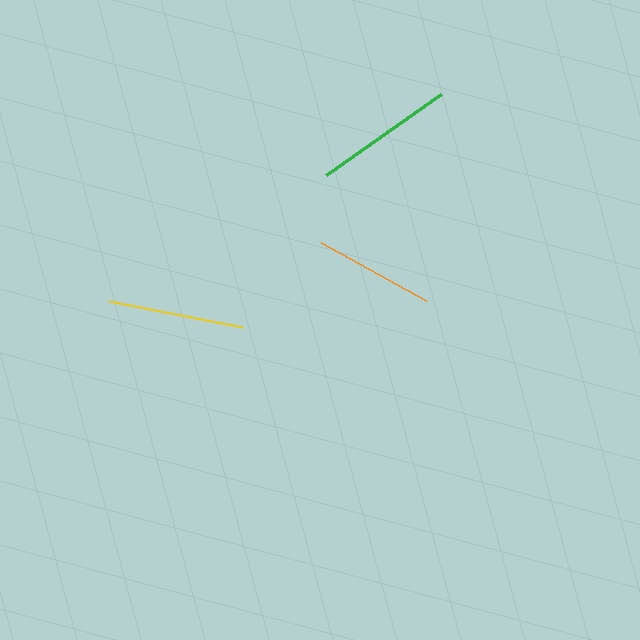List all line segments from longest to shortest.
From longest to shortest: green, yellow, orange.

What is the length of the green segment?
The green segment is approximately 141 pixels long.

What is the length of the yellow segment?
The yellow segment is approximately 136 pixels long.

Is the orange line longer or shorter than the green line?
The green line is longer than the orange line.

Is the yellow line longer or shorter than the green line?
The green line is longer than the yellow line.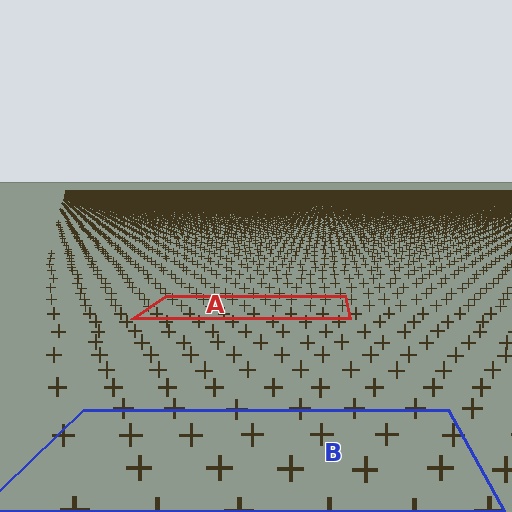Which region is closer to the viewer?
Region B is closer. The texture elements there are larger and more spread out.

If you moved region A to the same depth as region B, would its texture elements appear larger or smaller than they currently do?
They would appear larger. At a closer depth, the same texture elements are projected at a bigger on-screen size.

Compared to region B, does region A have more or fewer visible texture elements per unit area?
Region A has more texture elements per unit area — they are packed more densely because it is farther away.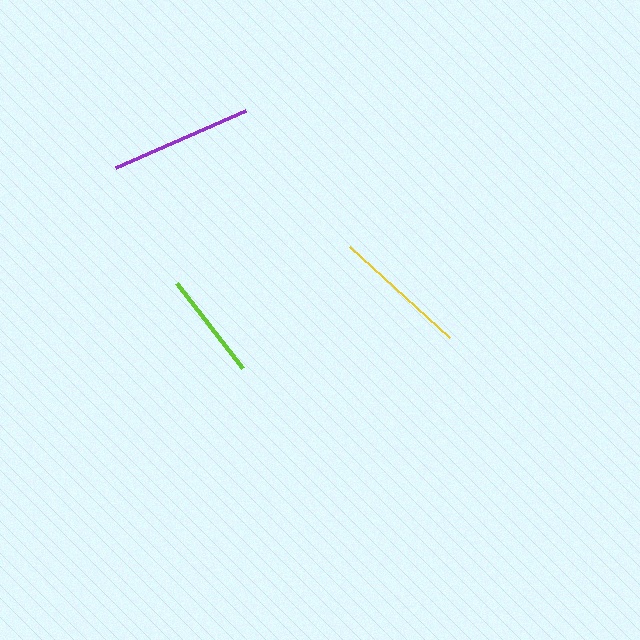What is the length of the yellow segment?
The yellow segment is approximately 135 pixels long.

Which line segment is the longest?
The purple line is the longest at approximately 142 pixels.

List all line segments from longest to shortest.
From longest to shortest: purple, yellow, lime.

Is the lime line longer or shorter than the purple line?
The purple line is longer than the lime line.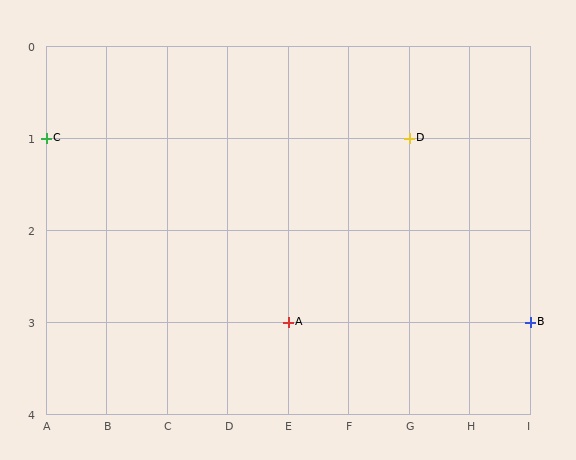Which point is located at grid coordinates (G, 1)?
Point D is at (G, 1).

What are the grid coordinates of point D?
Point D is at grid coordinates (G, 1).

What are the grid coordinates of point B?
Point B is at grid coordinates (I, 3).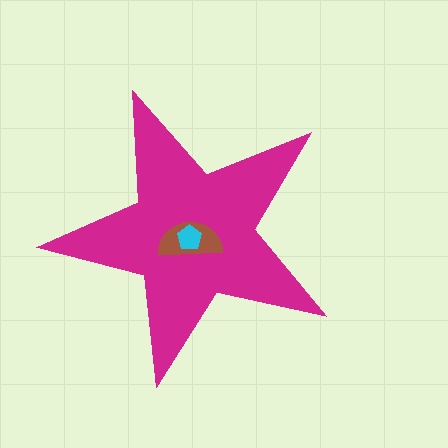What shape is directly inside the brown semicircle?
The cyan pentagon.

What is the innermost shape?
The cyan pentagon.